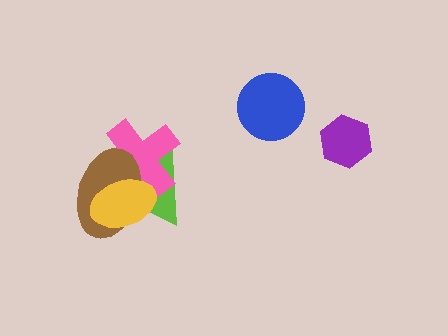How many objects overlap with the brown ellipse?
3 objects overlap with the brown ellipse.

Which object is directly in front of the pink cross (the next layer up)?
The brown ellipse is directly in front of the pink cross.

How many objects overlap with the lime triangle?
3 objects overlap with the lime triangle.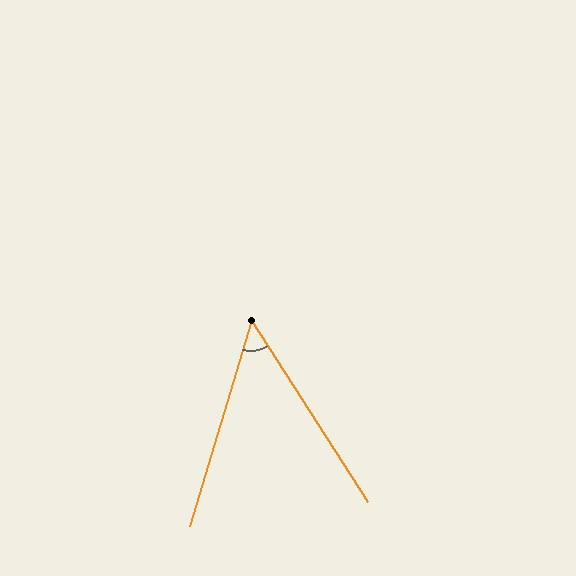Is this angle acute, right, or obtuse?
It is acute.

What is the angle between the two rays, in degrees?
Approximately 49 degrees.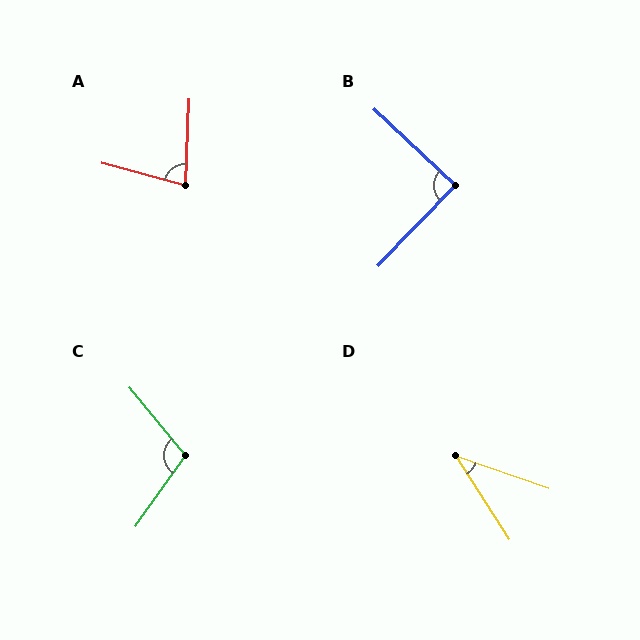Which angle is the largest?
C, at approximately 105 degrees.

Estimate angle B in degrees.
Approximately 89 degrees.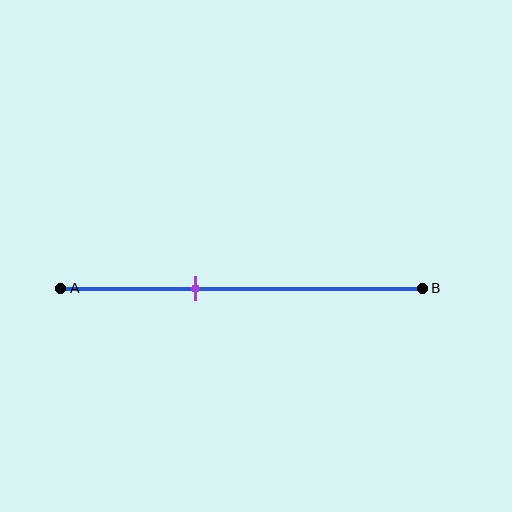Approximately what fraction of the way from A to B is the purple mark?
The purple mark is approximately 35% of the way from A to B.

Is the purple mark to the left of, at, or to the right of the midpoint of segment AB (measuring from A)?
The purple mark is to the left of the midpoint of segment AB.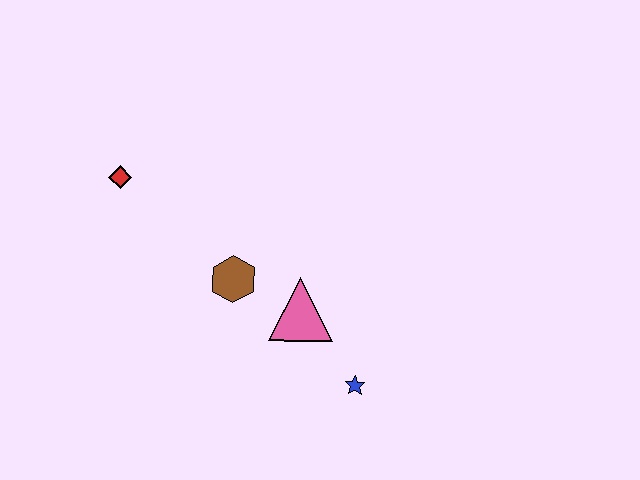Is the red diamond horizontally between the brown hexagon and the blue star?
No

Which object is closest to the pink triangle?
The brown hexagon is closest to the pink triangle.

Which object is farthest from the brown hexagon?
The blue star is farthest from the brown hexagon.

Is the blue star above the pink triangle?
No